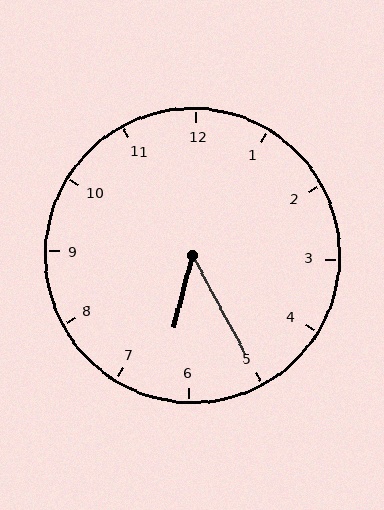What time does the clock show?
6:25.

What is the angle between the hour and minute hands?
Approximately 42 degrees.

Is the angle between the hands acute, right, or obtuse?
It is acute.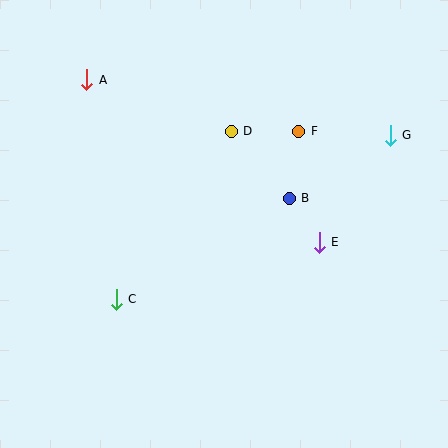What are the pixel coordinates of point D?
Point D is at (231, 131).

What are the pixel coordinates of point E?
Point E is at (319, 242).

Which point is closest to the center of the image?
Point B at (289, 198) is closest to the center.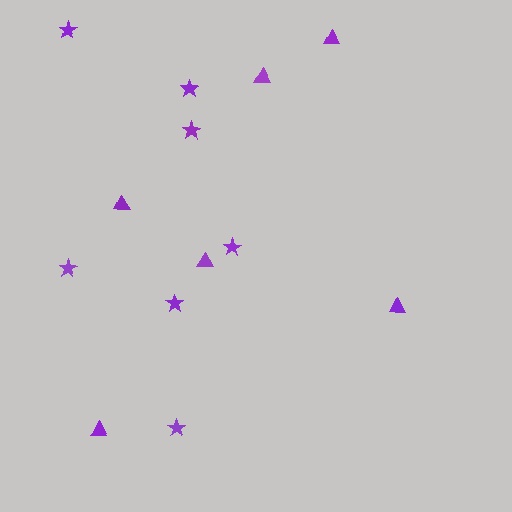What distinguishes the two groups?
There are 2 groups: one group of stars (7) and one group of triangles (6).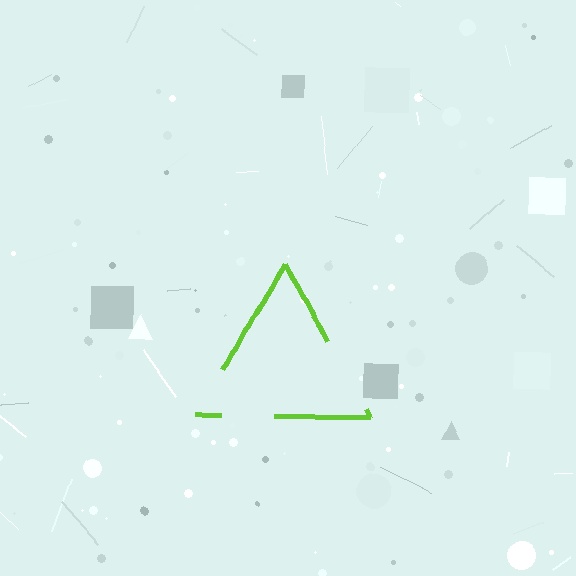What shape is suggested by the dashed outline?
The dashed outline suggests a triangle.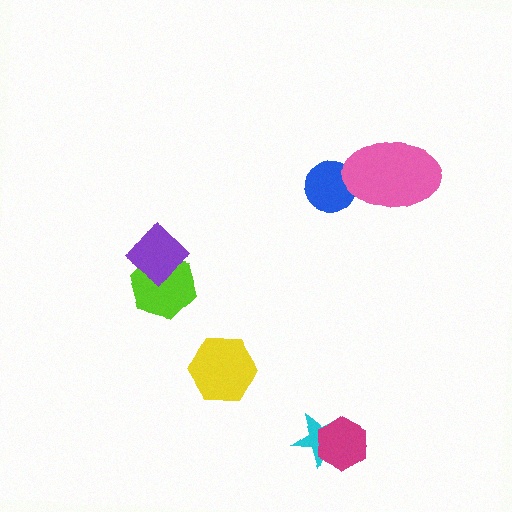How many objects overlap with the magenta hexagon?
1 object overlaps with the magenta hexagon.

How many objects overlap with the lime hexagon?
1 object overlaps with the lime hexagon.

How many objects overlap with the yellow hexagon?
0 objects overlap with the yellow hexagon.